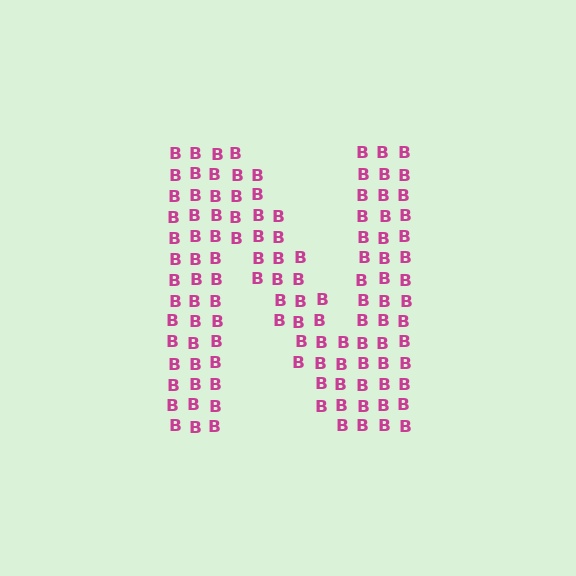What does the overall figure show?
The overall figure shows the letter N.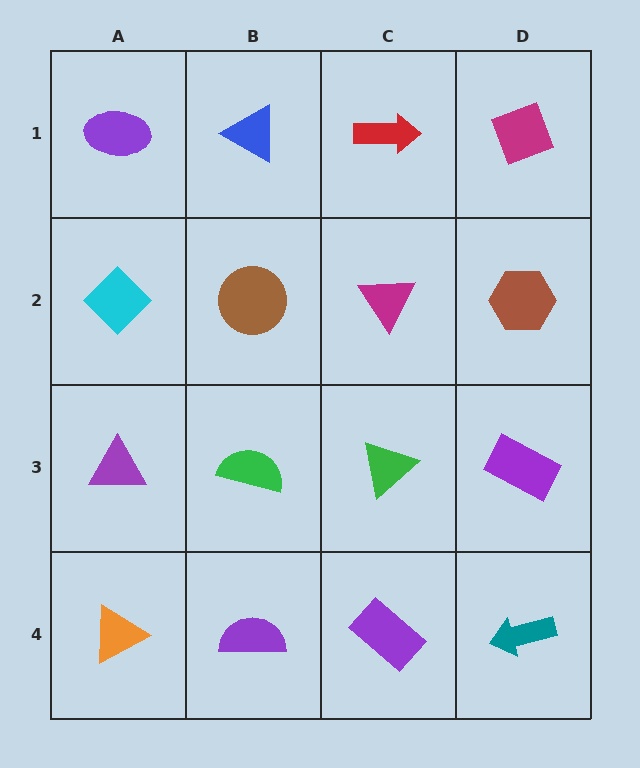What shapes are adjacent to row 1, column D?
A brown hexagon (row 2, column D), a red arrow (row 1, column C).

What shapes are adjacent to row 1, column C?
A magenta triangle (row 2, column C), a blue triangle (row 1, column B), a magenta diamond (row 1, column D).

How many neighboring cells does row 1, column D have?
2.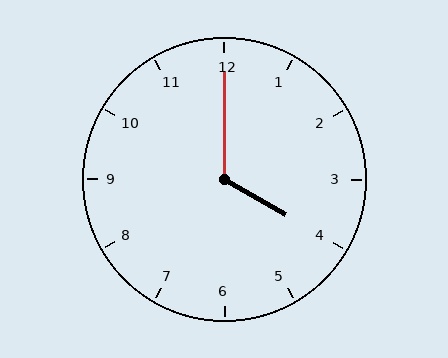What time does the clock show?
4:00.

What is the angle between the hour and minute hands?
Approximately 120 degrees.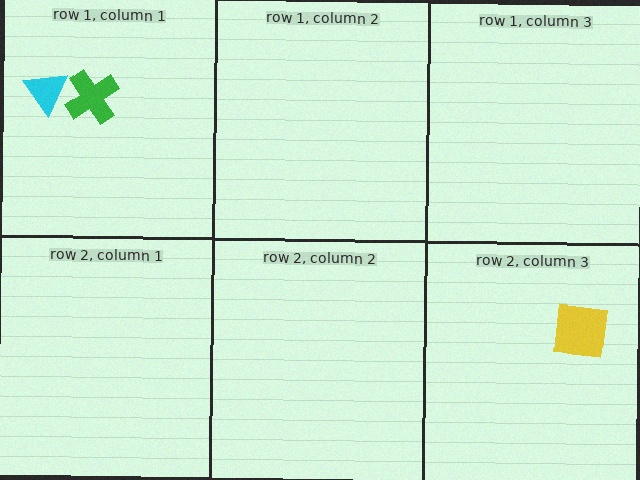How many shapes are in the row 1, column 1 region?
2.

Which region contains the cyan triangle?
The row 1, column 1 region.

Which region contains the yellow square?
The row 2, column 3 region.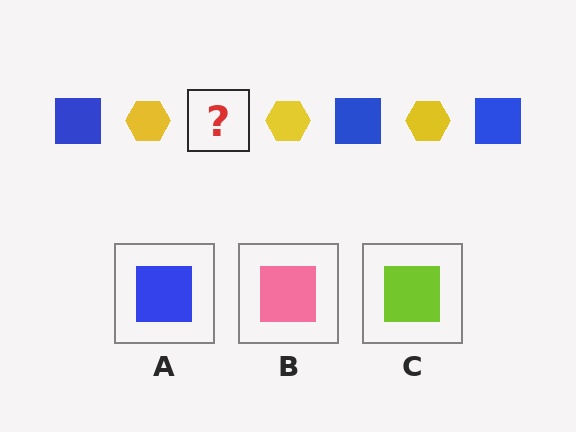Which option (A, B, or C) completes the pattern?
A.